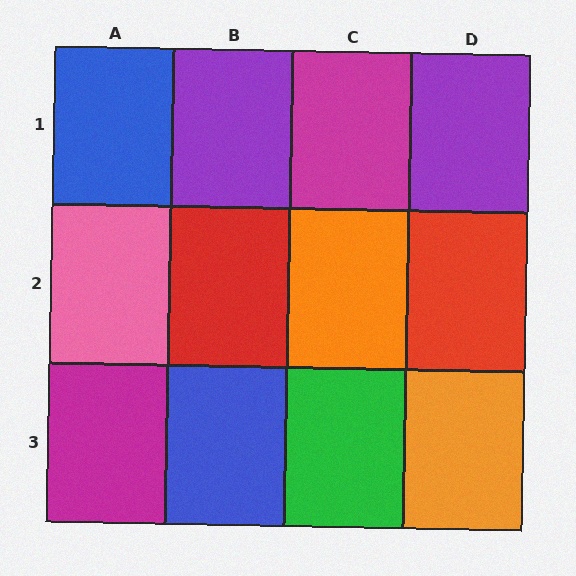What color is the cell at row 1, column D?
Purple.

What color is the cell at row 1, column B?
Purple.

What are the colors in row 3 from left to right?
Magenta, blue, green, orange.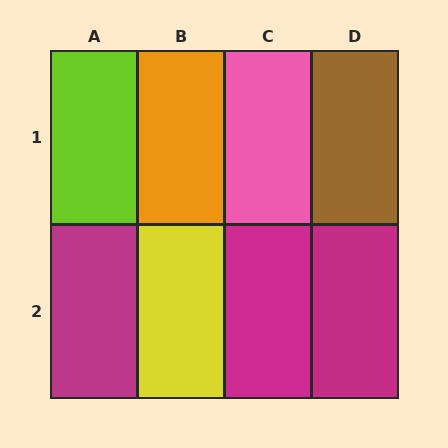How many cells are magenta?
3 cells are magenta.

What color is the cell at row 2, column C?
Magenta.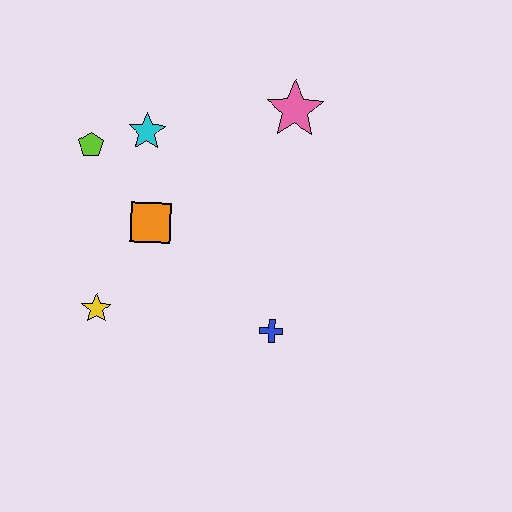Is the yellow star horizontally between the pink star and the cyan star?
No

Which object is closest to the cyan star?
The lime pentagon is closest to the cyan star.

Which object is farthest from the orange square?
The pink star is farthest from the orange square.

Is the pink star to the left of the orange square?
No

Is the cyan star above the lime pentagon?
Yes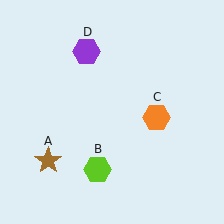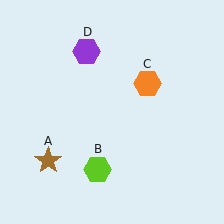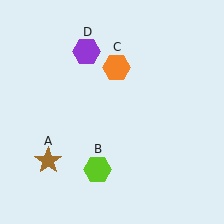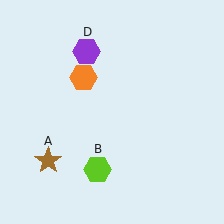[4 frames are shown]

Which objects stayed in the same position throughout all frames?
Brown star (object A) and lime hexagon (object B) and purple hexagon (object D) remained stationary.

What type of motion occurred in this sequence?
The orange hexagon (object C) rotated counterclockwise around the center of the scene.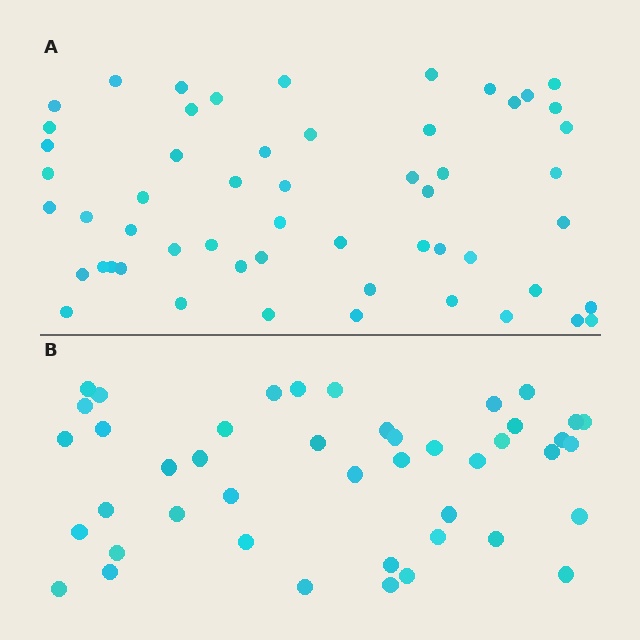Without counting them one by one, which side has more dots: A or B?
Region A (the top region) has more dots.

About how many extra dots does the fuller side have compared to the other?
Region A has roughly 12 or so more dots than region B.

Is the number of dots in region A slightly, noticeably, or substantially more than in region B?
Region A has noticeably more, but not dramatically so. The ratio is roughly 1.2 to 1.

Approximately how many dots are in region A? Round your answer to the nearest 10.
About 60 dots. (The exact count is 55, which rounds to 60.)